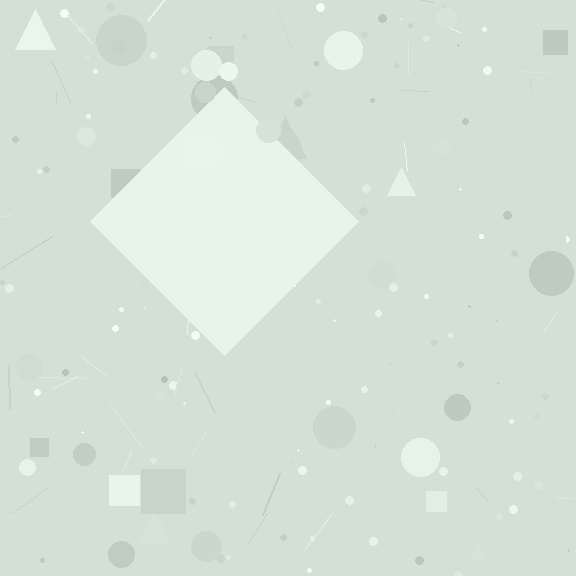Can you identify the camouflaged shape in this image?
The camouflaged shape is a diamond.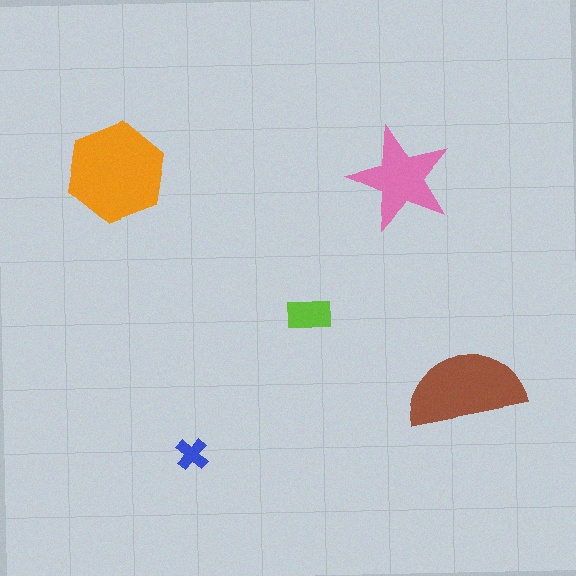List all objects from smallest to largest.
The blue cross, the lime rectangle, the pink star, the brown semicircle, the orange hexagon.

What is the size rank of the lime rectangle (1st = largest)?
4th.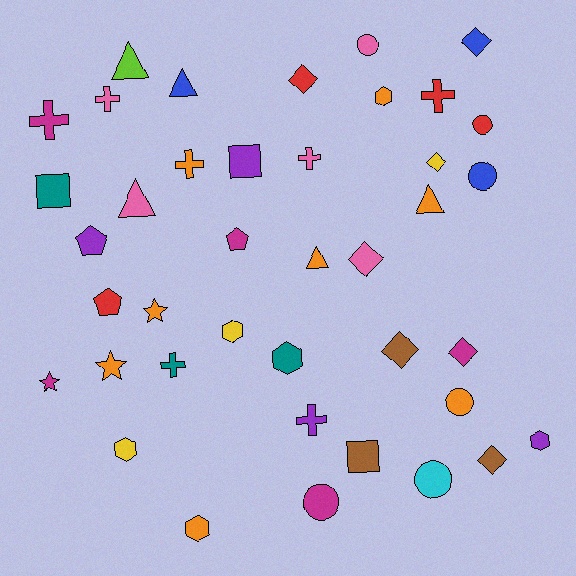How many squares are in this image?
There are 3 squares.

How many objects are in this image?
There are 40 objects.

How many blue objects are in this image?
There are 3 blue objects.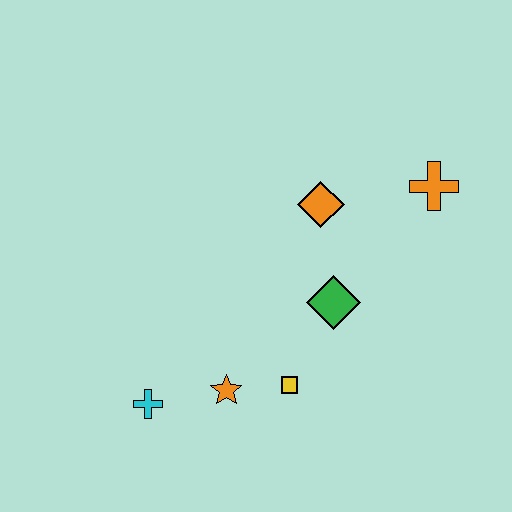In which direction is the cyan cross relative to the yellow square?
The cyan cross is to the left of the yellow square.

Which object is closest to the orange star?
The yellow square is closest to the orange star.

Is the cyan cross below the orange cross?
Yes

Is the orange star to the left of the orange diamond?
Yes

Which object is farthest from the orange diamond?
The cyan cross is farthest from the orange diamond.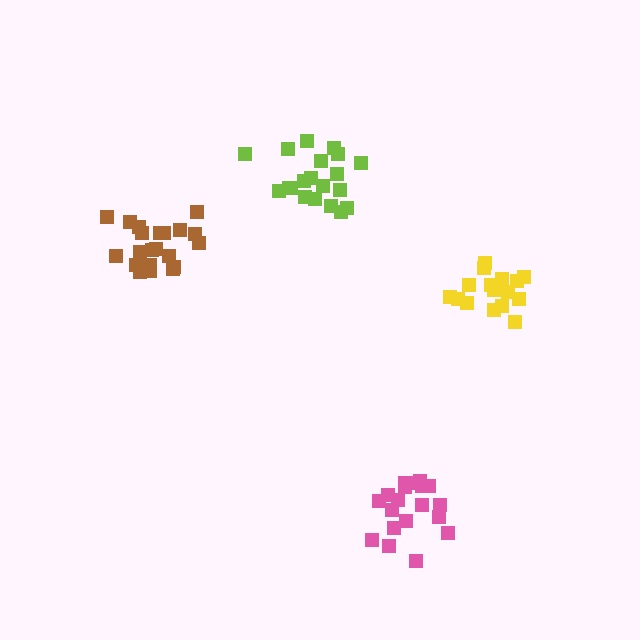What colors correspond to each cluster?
The clusters are colored: lime, brown, pink, yellow.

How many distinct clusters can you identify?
There are 4 distinct clusters.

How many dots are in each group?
Group 1: 20 dots, Group 2: 21 dots, Group 3: 19 dots, Group 4: 16 dots (76 total).